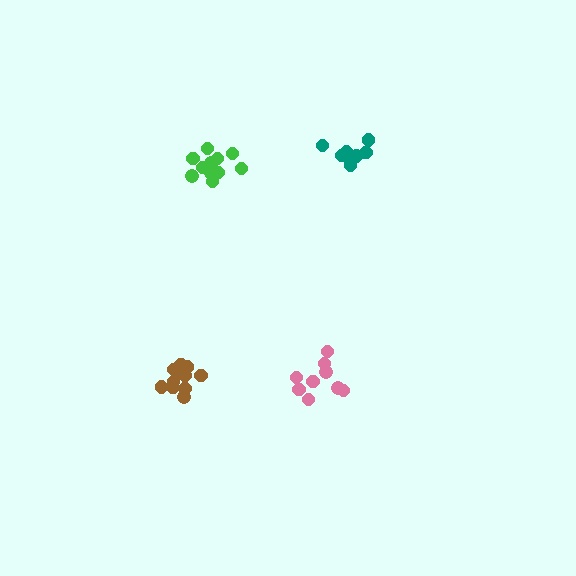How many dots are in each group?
Group 1: 9 dots, Group 2: 9 dots, Group 3: 13 dots, Group 4: 12 dots (43 total).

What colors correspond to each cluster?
The clusters are colored: pink, teal, green, brown.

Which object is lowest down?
The pink cluster is bottommost.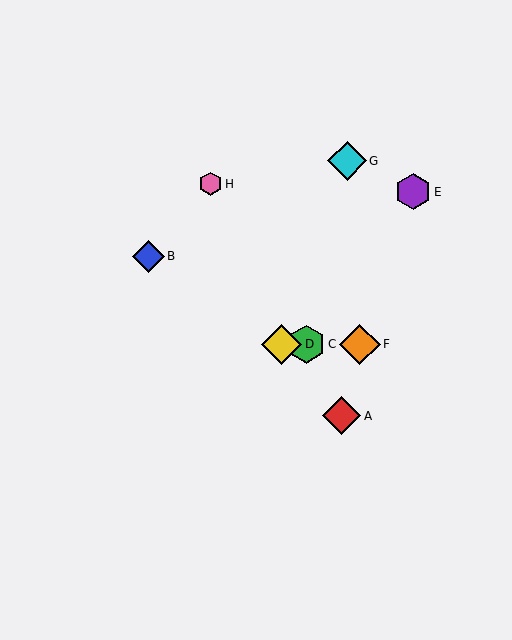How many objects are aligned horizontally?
3 objects (C, D, F) are aligned horizontally.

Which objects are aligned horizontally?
Objects C, D, F are aligned horizontally.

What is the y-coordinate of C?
Object C is at y≈344.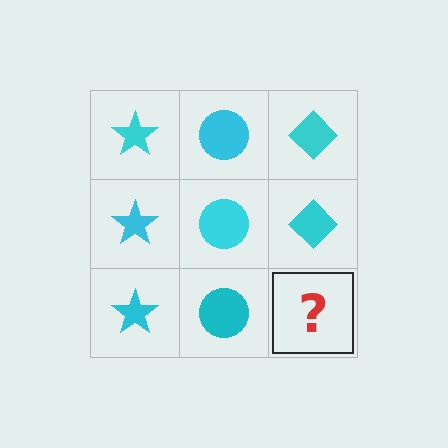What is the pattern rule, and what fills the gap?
The rule is that each column has a consistent shape. The gap should be filled with a cyan diamond.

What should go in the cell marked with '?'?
The missing cell should contain a cyan diamond.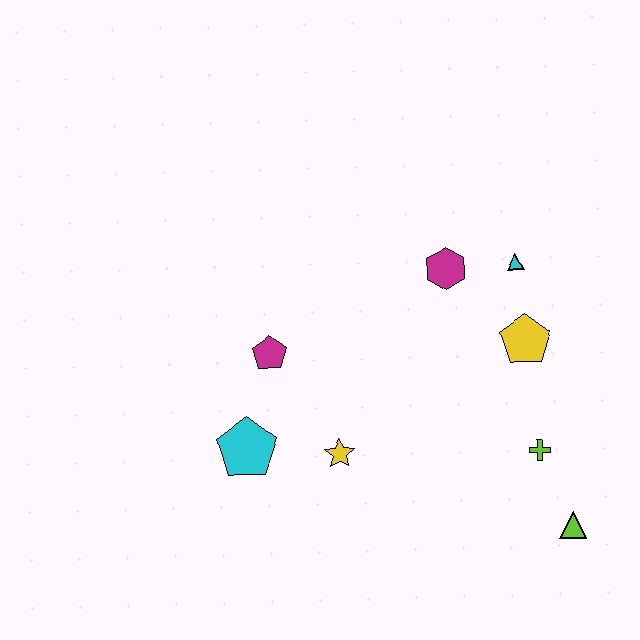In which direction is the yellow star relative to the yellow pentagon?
The yellow star is to the left of the yellow pentagon.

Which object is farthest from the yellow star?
The cyan triangle is farthest from the yellow star.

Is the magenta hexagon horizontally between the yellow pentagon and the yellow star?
Yes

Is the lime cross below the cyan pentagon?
Yes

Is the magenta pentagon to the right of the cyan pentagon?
Yes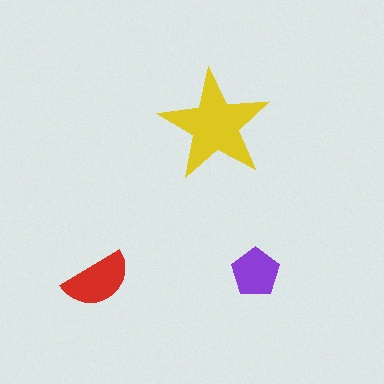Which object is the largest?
The yellow star.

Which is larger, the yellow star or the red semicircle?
The yellow star.